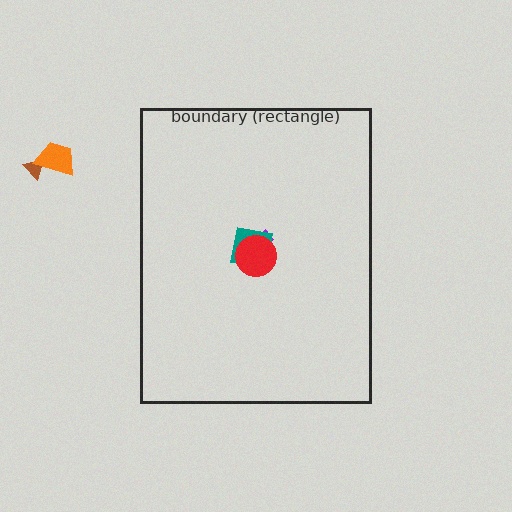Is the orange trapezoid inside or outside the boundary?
Outside.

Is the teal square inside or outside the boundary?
Inside.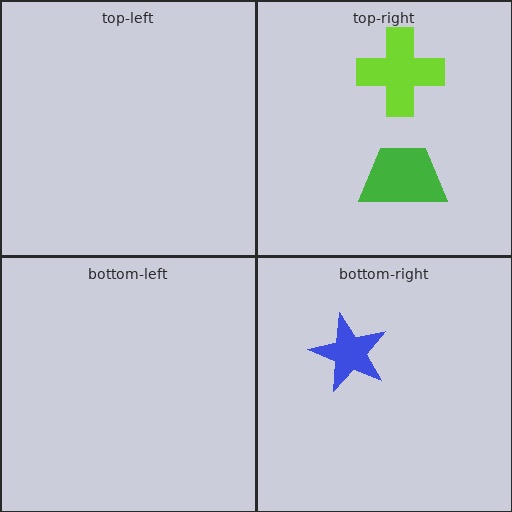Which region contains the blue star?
The bottom-right region.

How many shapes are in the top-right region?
2.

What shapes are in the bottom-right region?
The blue star.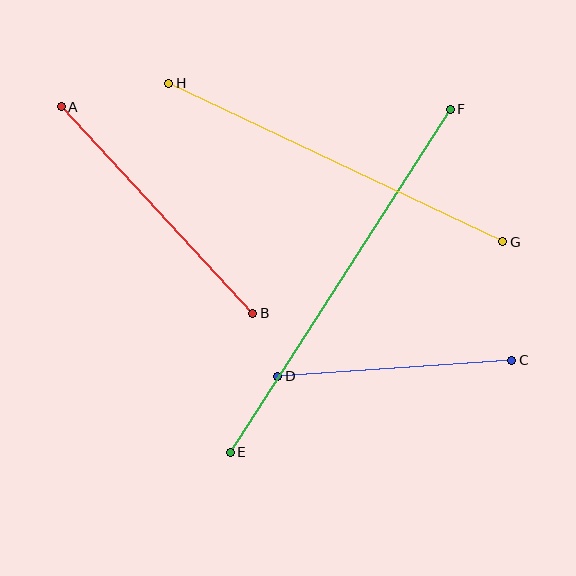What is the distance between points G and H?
The distance is approximately 370 pixels.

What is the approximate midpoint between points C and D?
The midpoint is at approximately (395, 368) pixels.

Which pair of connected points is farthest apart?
Points E and F are farthest apart.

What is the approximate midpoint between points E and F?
The midpoint is at approximately (340, 281) pixels.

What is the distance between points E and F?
The distance is approximately 408 pixels.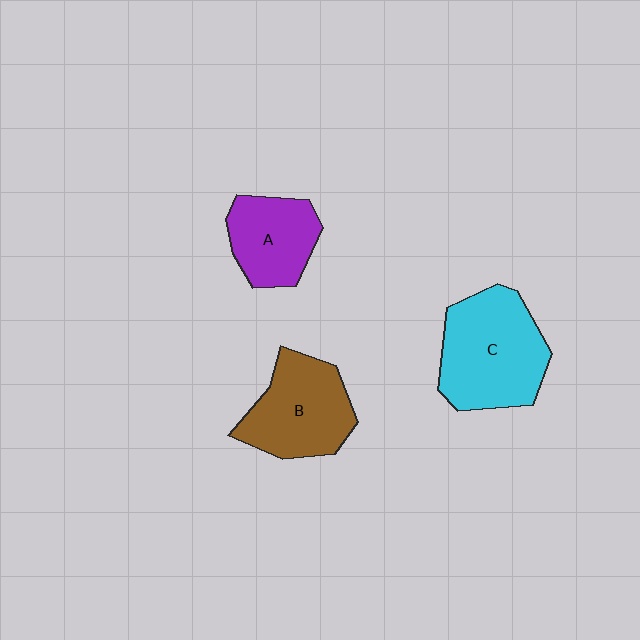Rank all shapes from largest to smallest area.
From largest to smallest: C (cyan), B (brown), A (purple).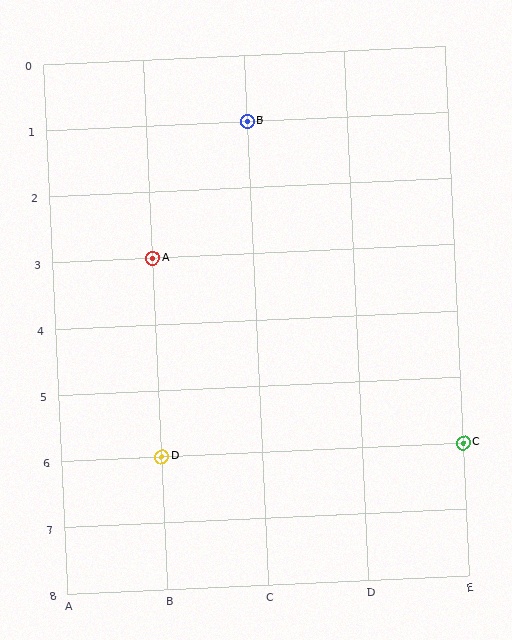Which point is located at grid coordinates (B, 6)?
Point D is at (B, 6).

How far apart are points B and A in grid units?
Points B and A are 1 column and 2 rows apart (about 2.2 grid units diagonally).